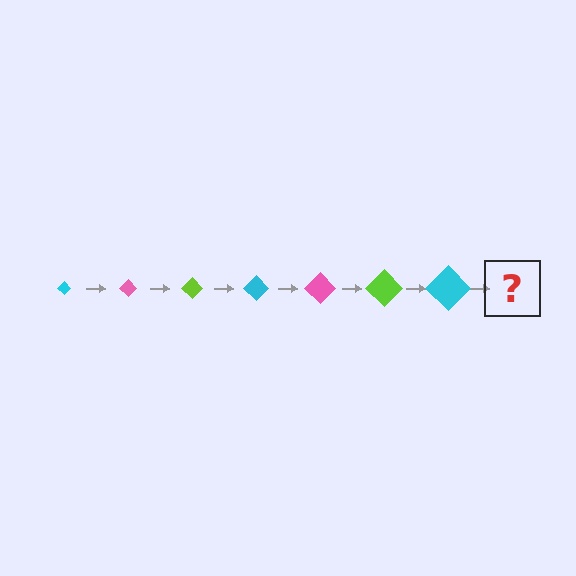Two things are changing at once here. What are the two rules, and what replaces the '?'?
The two rules are that the diamond grows larger each step and the color cycles through cyan, pink, and lime. The '?' should be a pink diamond, larger than the previous one.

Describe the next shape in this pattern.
It should be a pink diamond, larger than the previous one.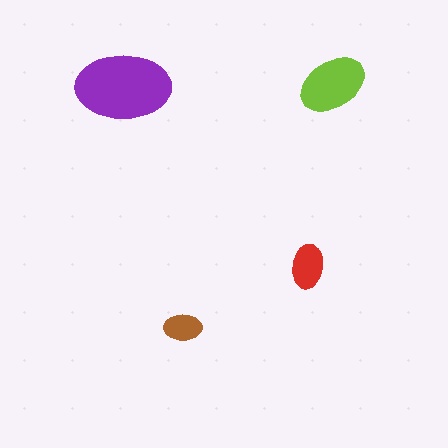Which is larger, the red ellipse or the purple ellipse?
The purple one.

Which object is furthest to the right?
The lime ellipse is rightmost.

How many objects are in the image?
There are 4 objects in the image.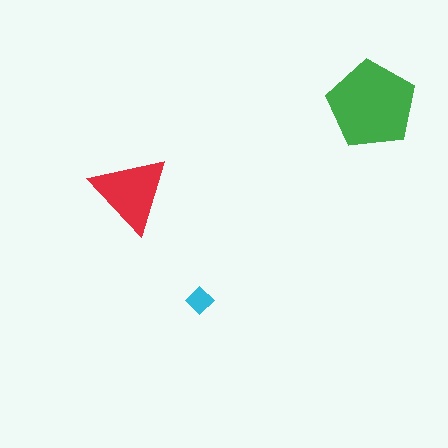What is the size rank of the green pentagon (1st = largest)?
1st.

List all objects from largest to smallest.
The green pentagon, the red triangle, the cyan diamond.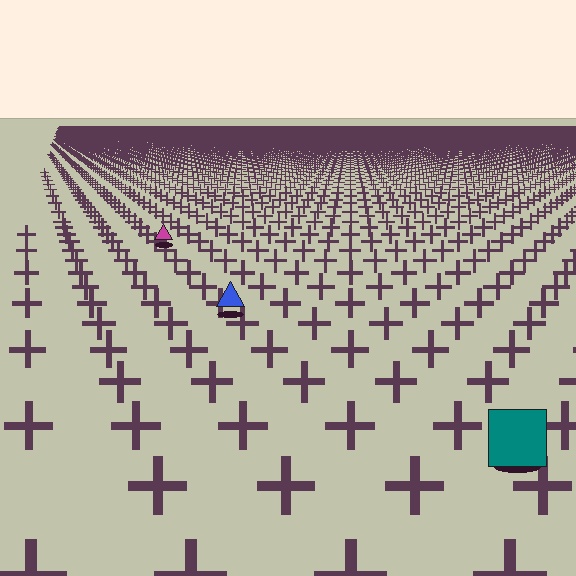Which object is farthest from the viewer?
The magenta triangle is farthest from the viewer. It appears smaller and the ground texture around it is denser.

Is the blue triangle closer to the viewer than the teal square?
No. The teal square is closer — you can tell from the texture gradient: the ground texture is coarser near it.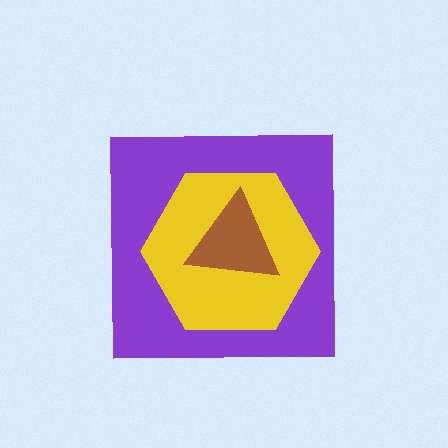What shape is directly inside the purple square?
The yellow hexagon.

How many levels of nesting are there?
3.